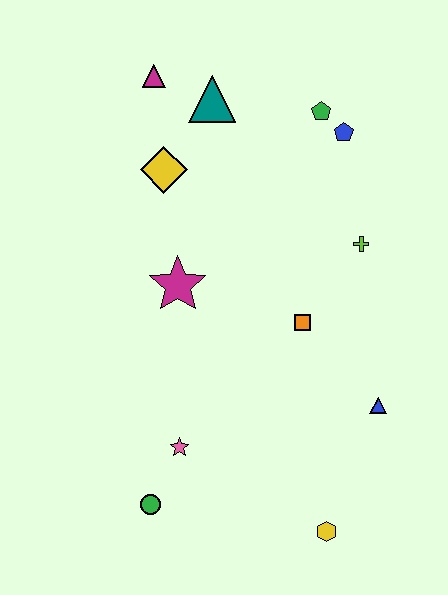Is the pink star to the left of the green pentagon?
Yes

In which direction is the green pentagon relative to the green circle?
The green pentagon is above the green circle.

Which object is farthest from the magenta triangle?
The yellow hexagon is farthest from the magenta triangle.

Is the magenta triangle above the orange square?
Yes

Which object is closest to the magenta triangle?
The teal triangle is closest to the magenta triangle.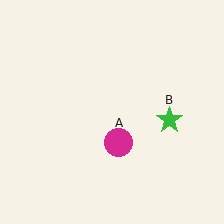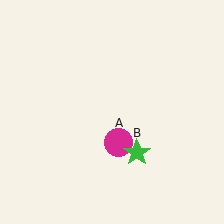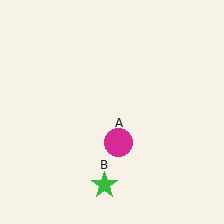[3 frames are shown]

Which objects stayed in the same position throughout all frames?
Magenta circle (object A) remained stationary.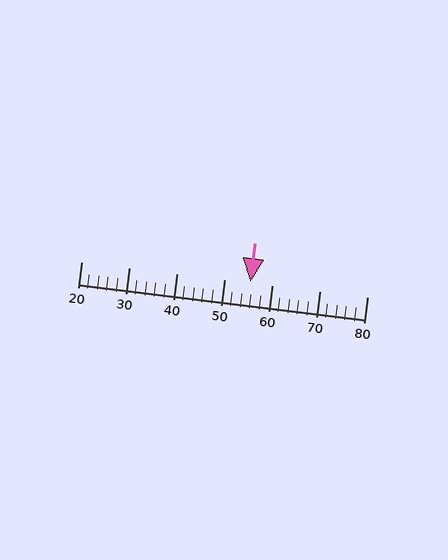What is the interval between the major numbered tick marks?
The major tick marks are spaced 10 units apart.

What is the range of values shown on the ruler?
The ruler shows values from 20 to 80.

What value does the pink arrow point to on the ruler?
The pink arrow points to approximately 56.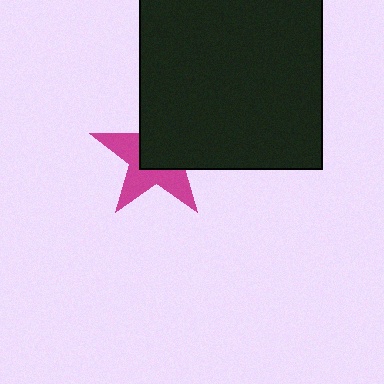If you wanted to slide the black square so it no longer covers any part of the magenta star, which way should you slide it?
Slide it toward the upper-right — that is the most direct way to separate the two shapes.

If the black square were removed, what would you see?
You would see the complete magenta star.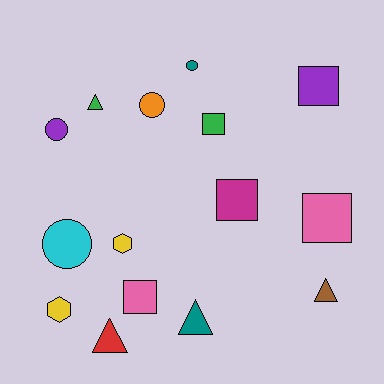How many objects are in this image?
There are 15 objects.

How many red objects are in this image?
There is 1 red object.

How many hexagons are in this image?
There are 2 hexagons.